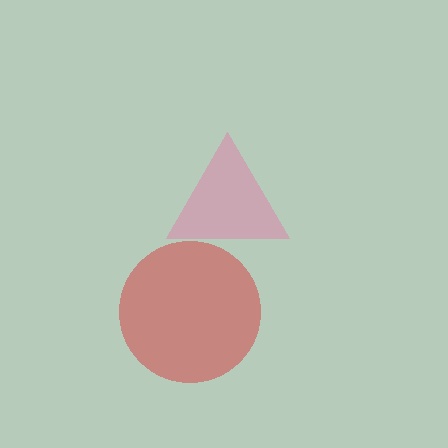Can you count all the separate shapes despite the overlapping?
Yes, there are 2 separate shapes.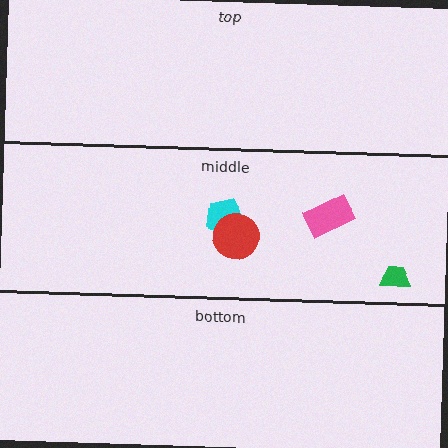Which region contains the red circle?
The middle region.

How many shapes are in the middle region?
4.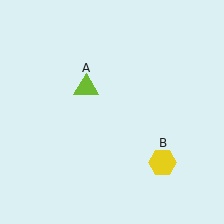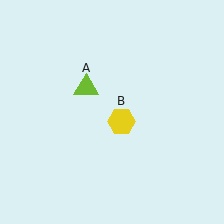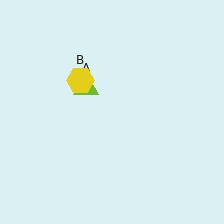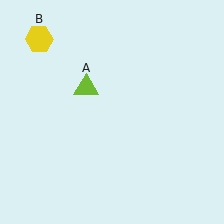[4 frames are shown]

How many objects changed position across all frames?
1 object changed position: yellow hexagon (object B).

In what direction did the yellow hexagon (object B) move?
The yellow hexagon (object B) moved up and to the left.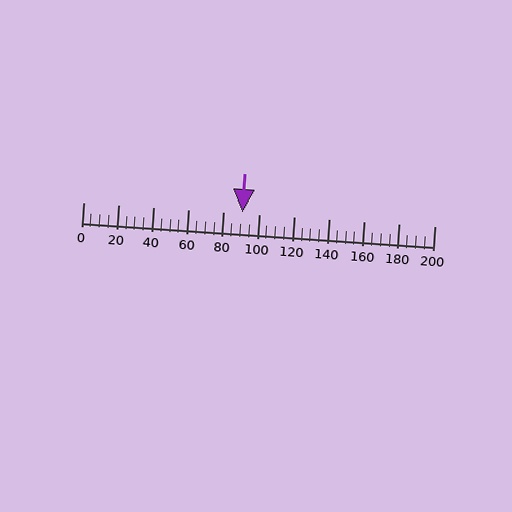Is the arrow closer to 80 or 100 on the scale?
The arrow is closer to 100.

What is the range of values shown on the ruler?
The ruler shows values from 0 to 200.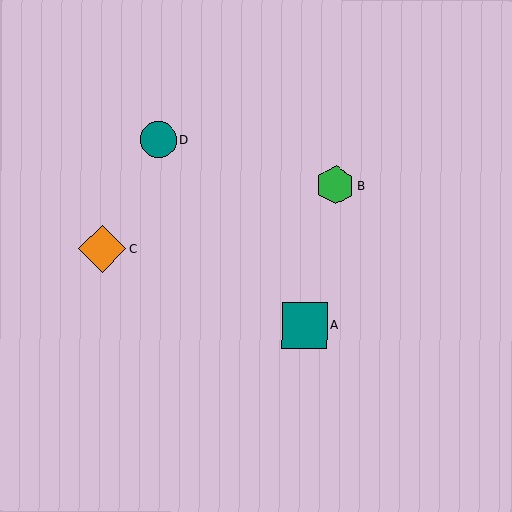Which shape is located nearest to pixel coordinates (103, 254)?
The orange diamond (labeled C) at (102, 249) is nearest to that location.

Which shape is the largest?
The orange diamond (labeled C) is the largest.